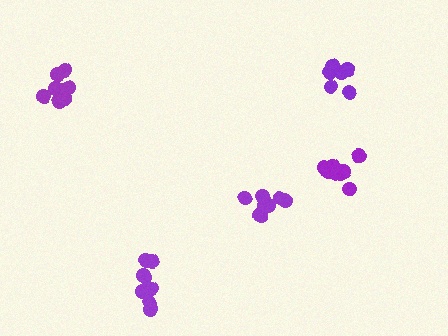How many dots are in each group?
Group 1: 9 dots, Group 2: 9 dots, Group 3: 6 dots, Group 4: 11 dots, Group 5: 8 dots (43 total).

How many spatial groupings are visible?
There are 5 spatial groupings.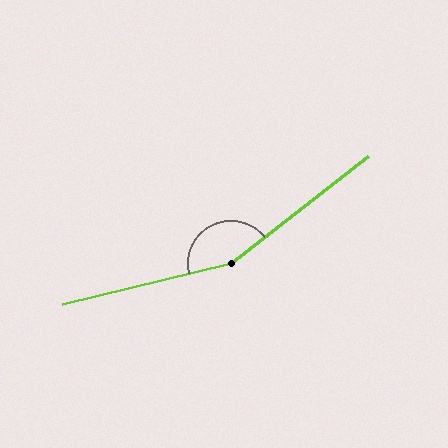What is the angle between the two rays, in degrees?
Approximately 156 degrees.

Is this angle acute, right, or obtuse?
It is obtuse.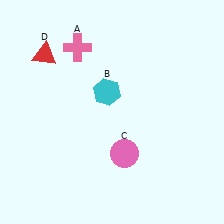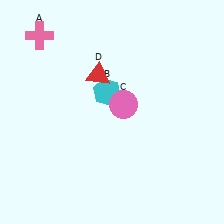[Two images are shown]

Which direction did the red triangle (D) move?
The red triangle (D) moved right.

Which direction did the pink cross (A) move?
The pink cross (A) moved left.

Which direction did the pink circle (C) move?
The pink circle (C) moved up.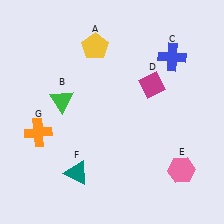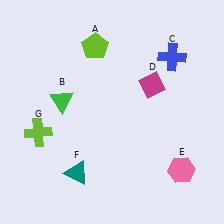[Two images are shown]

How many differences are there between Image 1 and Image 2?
There are 2 differences between the two images.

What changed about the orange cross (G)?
In Image 1, G is orange. In Image 2, it changed to lime.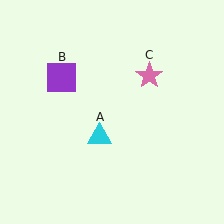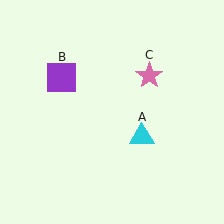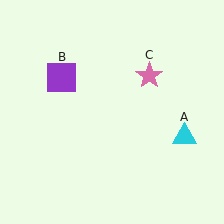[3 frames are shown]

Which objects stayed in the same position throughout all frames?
Purple square (object B) and pink star (object C) remained stationary.